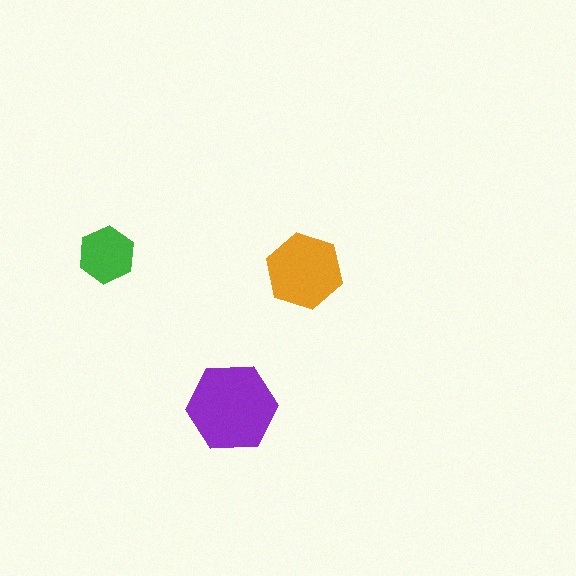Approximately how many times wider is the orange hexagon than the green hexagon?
About 1.5 times wider.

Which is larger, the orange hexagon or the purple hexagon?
The purple one.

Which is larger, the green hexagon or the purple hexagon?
The purple one.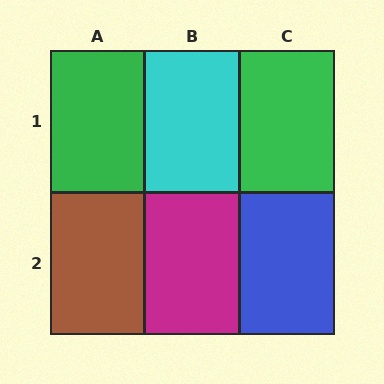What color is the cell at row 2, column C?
Blue.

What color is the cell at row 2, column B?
Magenta.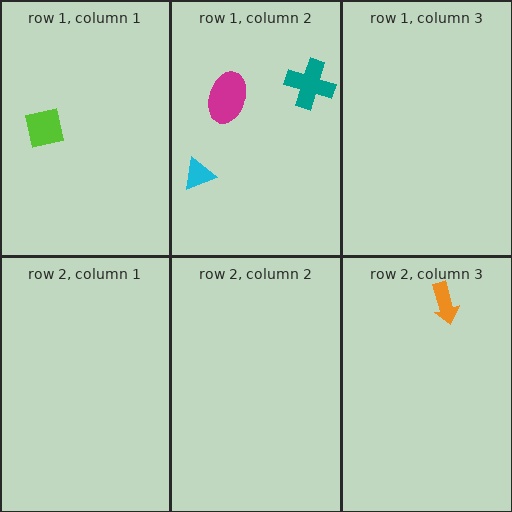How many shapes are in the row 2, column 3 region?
1.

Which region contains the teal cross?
The row 1, column 2 region.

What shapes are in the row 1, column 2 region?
The cyan triangle, the magenta ellipse, the teal cross.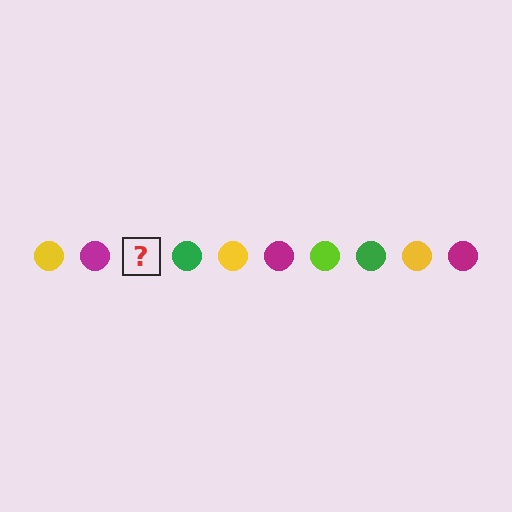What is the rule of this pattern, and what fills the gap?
The rule is that the pattern cycles through yellow, magenta, lime, green circles. The gap should be filled with a lime circle.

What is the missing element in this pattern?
The missing element is a lime circle.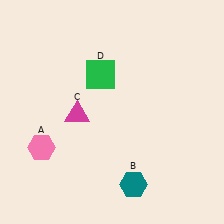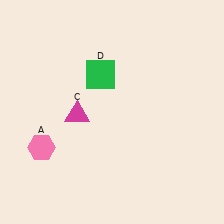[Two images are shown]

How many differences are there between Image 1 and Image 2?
There is 1 difference between the two images.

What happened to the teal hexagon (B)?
The teal hexagon (B) was removed in Image 2. It was in the bottom-right area of Image 1.